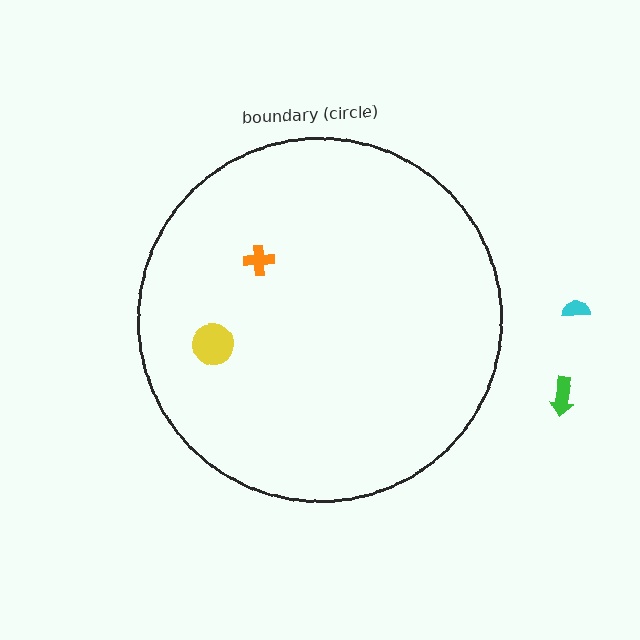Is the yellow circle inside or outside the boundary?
Inside.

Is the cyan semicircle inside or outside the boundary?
Outside.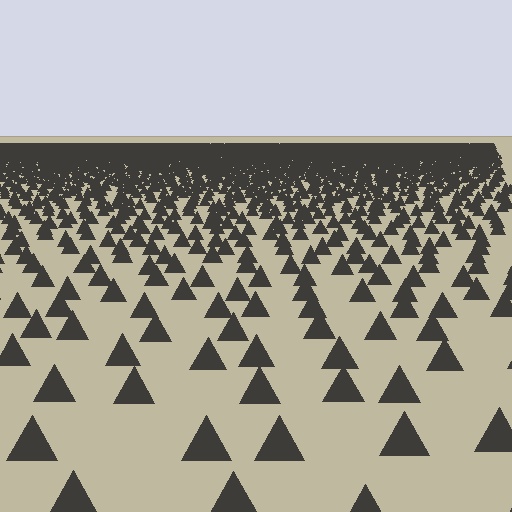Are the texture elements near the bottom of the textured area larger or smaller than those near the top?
Larger. Near the bottom, elements are closer to the viewer and appear at a bigger on-screen size.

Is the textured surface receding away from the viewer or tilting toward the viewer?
The surface is receding away from the viewer. Texture elements get smaller and denser toward the top.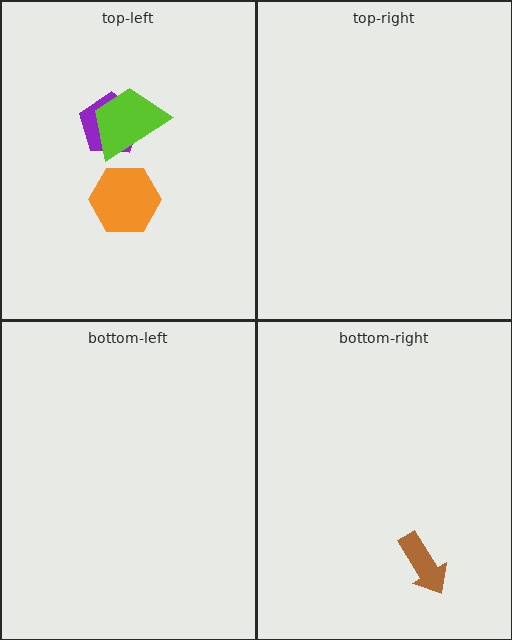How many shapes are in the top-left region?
3.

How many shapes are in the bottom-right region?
1.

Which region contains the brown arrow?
The bottom-right region.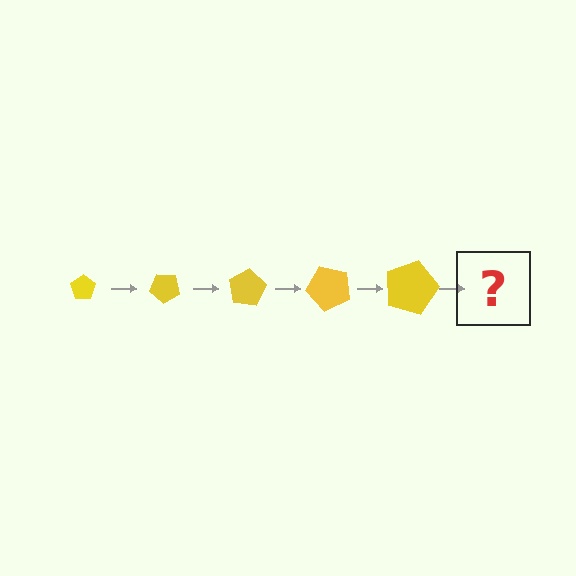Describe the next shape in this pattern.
It should be a pentagon, larger than the previous one and rotated 200 degrees from the start.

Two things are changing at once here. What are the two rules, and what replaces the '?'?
The two rules are that the pentagon grows larger each step and it rotates 40 degrees each step. The '?' should be a pentagon, larger than the previous one and rotated 200 degrees from the start.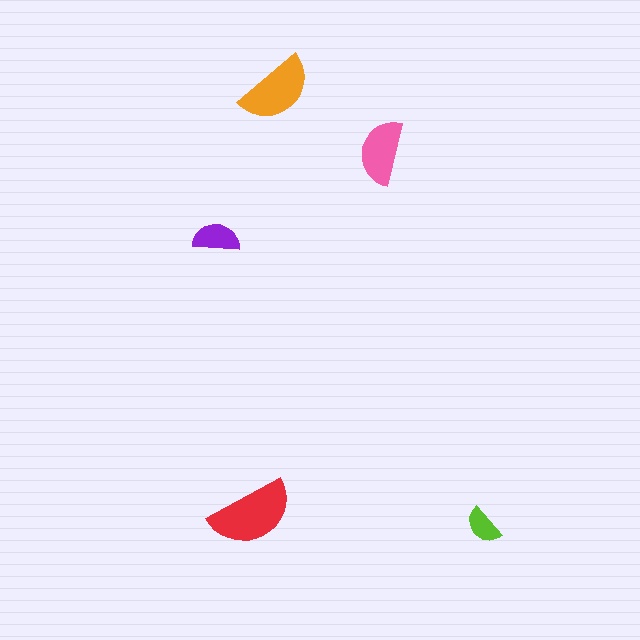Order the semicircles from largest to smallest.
the red one, the orange one, the pink one, the purple one, the lime one.